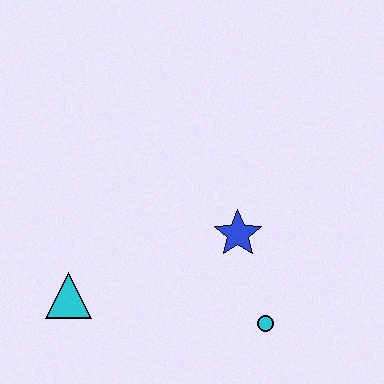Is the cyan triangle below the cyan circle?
No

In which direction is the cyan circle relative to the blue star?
The cyan circle is below the blue star.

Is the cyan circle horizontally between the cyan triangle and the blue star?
No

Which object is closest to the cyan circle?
The blue star is closest to the cyan circle.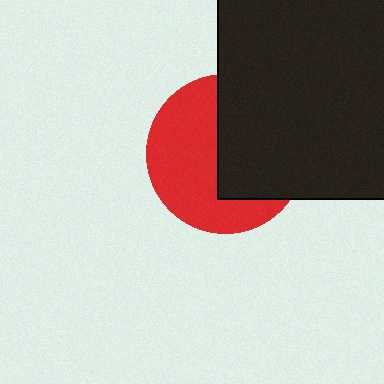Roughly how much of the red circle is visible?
About half of it is visible (roughly 53%).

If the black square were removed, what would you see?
You would see the complete red circle.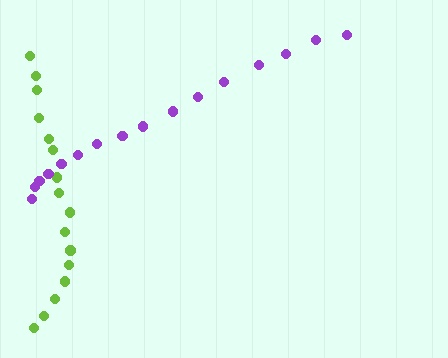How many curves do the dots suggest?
There are 2 distinct paths.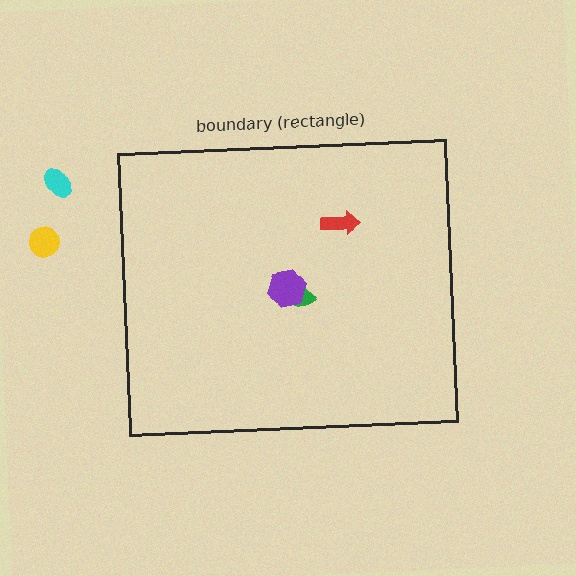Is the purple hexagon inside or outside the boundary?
Inside.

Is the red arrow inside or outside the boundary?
Inside.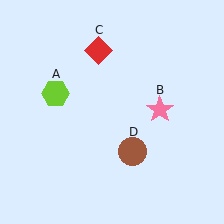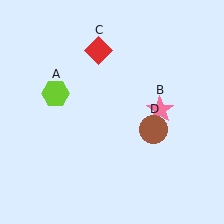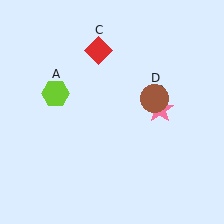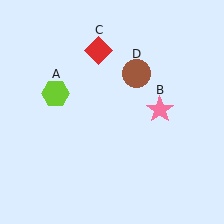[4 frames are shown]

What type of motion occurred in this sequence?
The brown circle (object D) rotated counterclockwise around the center of the scene.